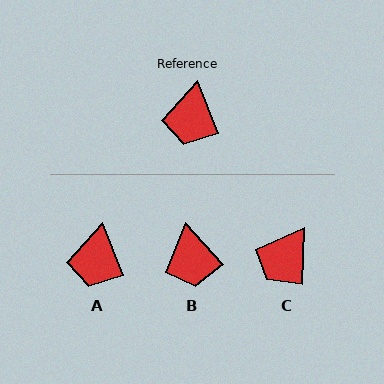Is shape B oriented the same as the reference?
No, it is off by about 20 degrees.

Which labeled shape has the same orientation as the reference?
A.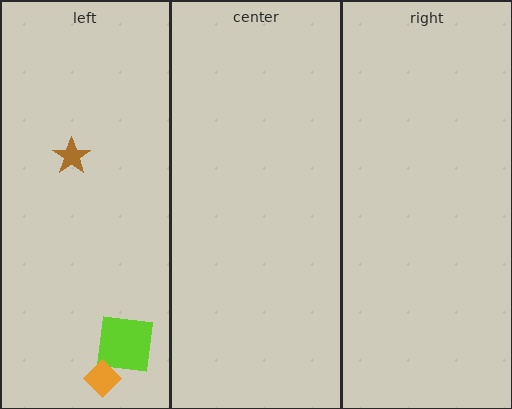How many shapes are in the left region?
3.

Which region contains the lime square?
The left region.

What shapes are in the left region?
The lime square, the orange diamond, the brown star.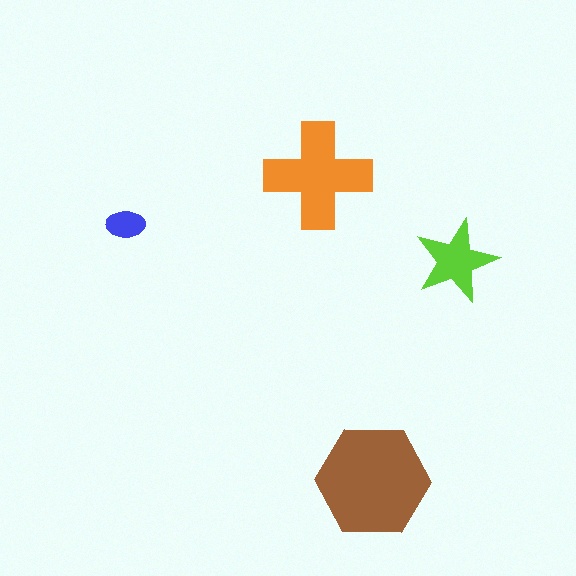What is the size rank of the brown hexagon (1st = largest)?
1st.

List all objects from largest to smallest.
The brown hexagon, the orange cross, the lime star, the blue ellipse.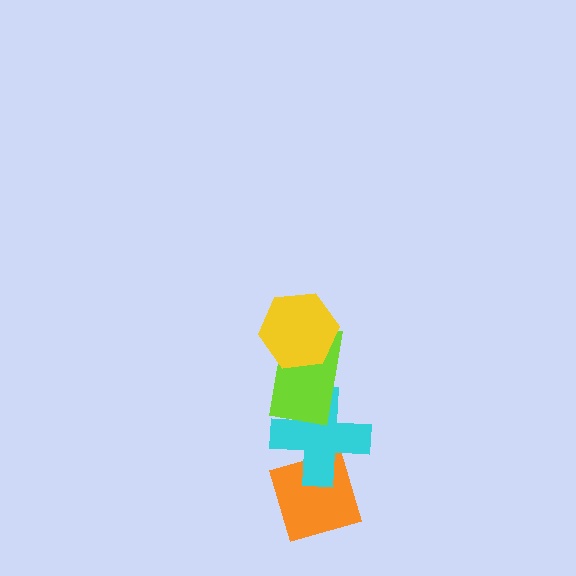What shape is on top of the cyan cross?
The lime rectangle is on top of the cyan cross.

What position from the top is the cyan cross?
The cyan cross is 3rd from the top.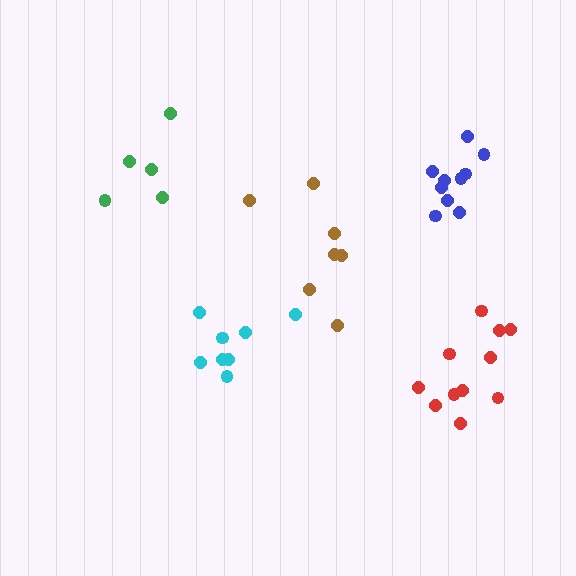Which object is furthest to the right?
The red cluster is rightmost.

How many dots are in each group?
Group 1: 7 dots, Group 2: 5 dots, Group 3: 8 dots, Group 4: 11 dots, Group 5: 10 dots (41 total).